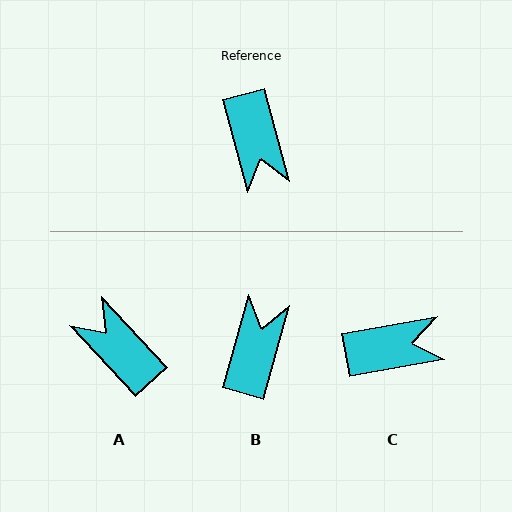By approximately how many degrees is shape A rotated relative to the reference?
Approximately 152 degrees clockwise.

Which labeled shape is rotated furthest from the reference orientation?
A, about 152 degrees away.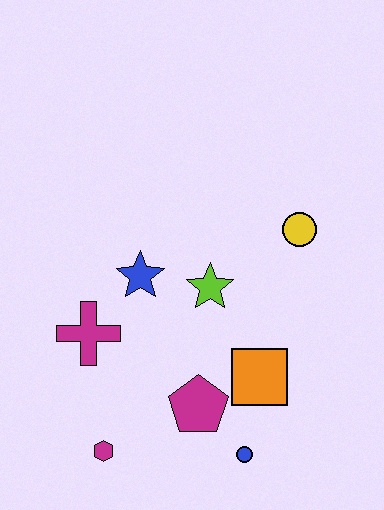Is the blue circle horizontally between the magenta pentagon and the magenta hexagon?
No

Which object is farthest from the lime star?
The magenta hexagon is farthest from the lime star.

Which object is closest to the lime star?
The blue star is closest to the lime star.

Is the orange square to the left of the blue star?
No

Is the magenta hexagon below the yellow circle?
Yes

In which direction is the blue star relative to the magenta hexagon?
The blue star is above the magenta hexagon.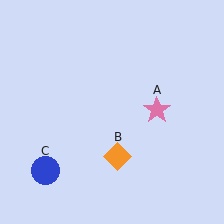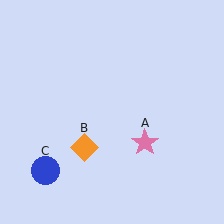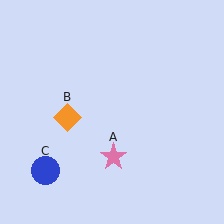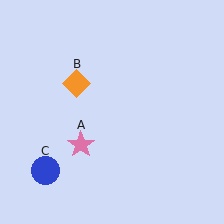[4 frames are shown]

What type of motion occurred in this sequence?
The pink star (object A), orange diamond (object B) rotated clockwise around the center of the scene.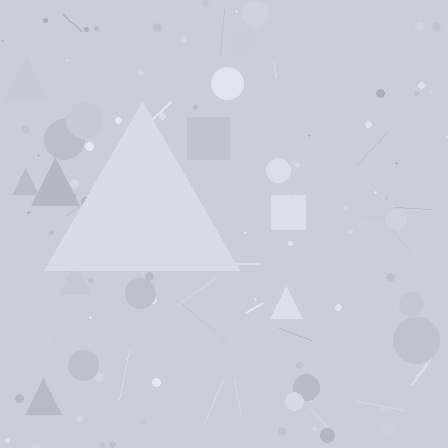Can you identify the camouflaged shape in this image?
The camouflaged shape is a triangle.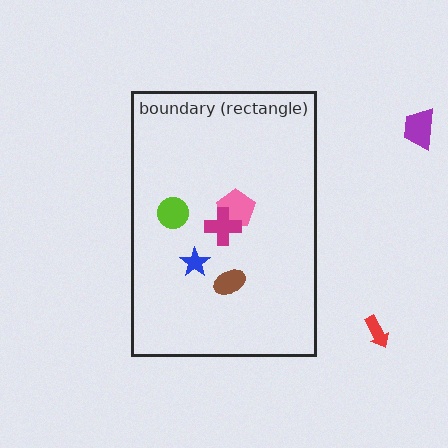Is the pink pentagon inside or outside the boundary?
Inside.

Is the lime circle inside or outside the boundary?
Inside.